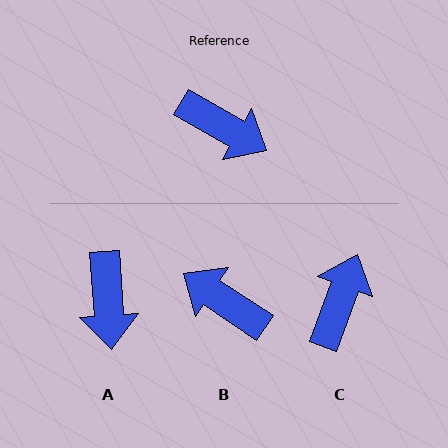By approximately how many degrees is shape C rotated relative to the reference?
Approximately 99 degrees counter-clockwise.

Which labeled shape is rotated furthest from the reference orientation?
B, about 176 degrees away.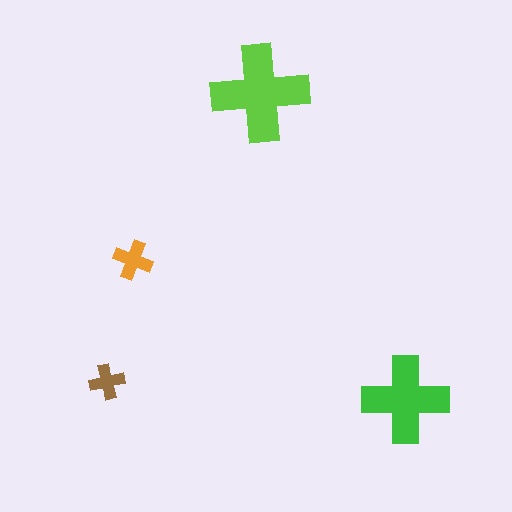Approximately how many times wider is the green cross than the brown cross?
About 2.5 times wider.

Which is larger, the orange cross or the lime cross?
The lime one.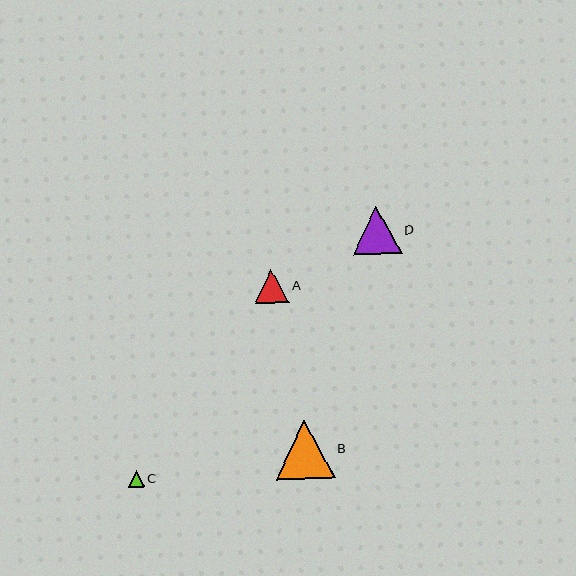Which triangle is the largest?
Triangle B is the largest with a size of approximately 59 pixels.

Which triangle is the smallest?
Triangle C is the smallest with a size of approximately 16 pixels.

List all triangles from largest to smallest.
From largest to smallest: B, D, A, C.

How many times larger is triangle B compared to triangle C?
Triangle B is approximately 3.6 times the size of triangle C.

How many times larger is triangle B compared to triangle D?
Triangle B is approximately 1.2 times the size of triangle D.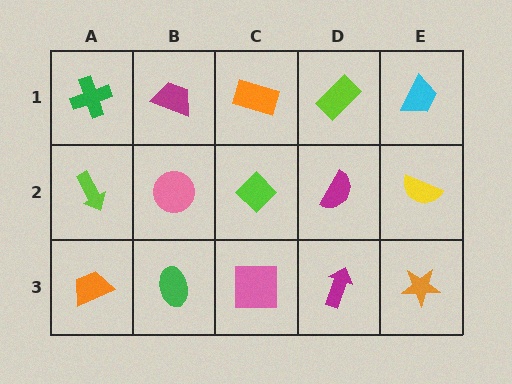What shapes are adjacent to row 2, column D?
A lime rectangle (row 1, column D), a magenta arrow (row 3, column D), a lime diamond (row 2, column C), a yellow semicircle (row 2, column E).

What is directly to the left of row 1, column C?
A magenta trapezoid.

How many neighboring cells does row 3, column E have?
2.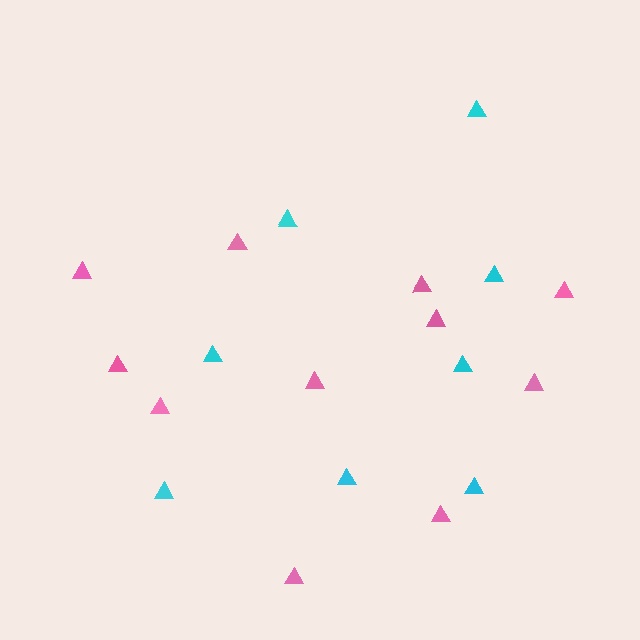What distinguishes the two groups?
There are 2 groups: one group of pink triangles (11) and one group of cyan triangles (8).